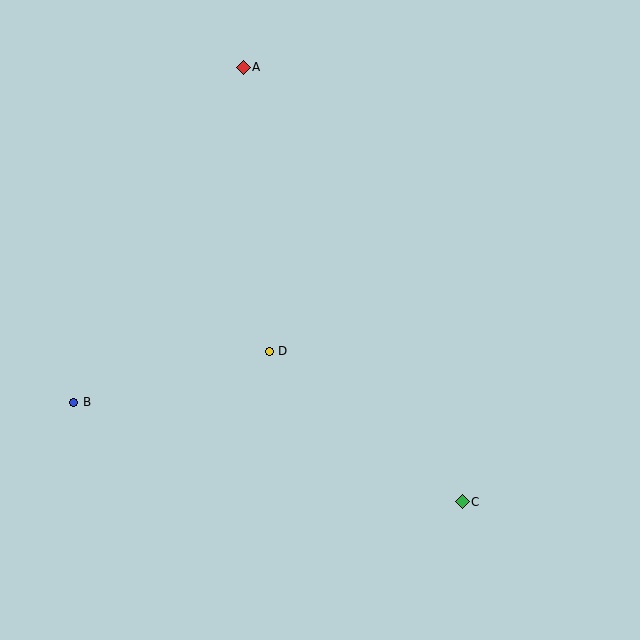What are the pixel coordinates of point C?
Point C is at (462, 502).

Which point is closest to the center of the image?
Point D at (269, 351) is closest to the center.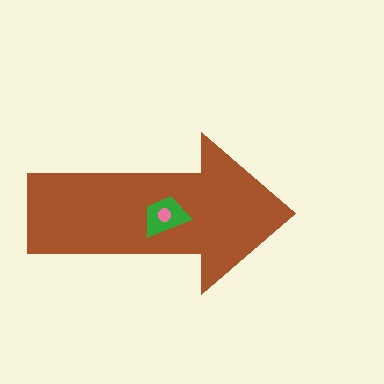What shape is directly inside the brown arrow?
The green trapezoid.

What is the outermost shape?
The brown arrow.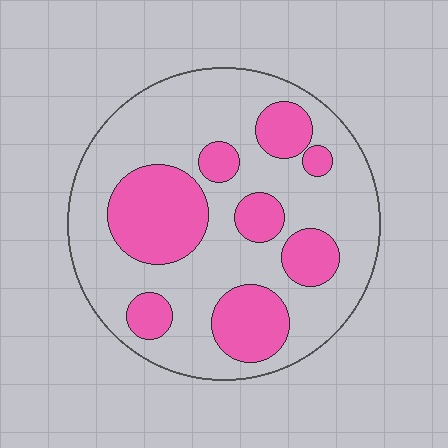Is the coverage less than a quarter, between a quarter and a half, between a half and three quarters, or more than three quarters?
Between a quarter and a half.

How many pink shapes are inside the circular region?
8.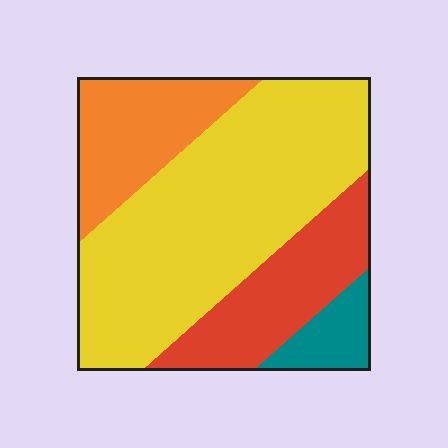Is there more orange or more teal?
Orange.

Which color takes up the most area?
Yellow, at roughly 55%.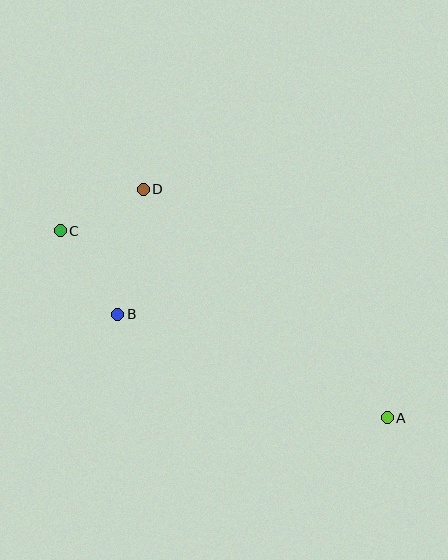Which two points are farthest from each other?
Points A and C are farthest from each other.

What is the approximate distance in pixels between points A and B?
The distance between A and B is approximately 289 pixels.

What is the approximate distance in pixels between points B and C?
The distance between B and C is approximately 101 pixels.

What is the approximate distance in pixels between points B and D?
The distance between B and D is approximately 127 pixels.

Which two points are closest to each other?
Points C and D are closest to each other.